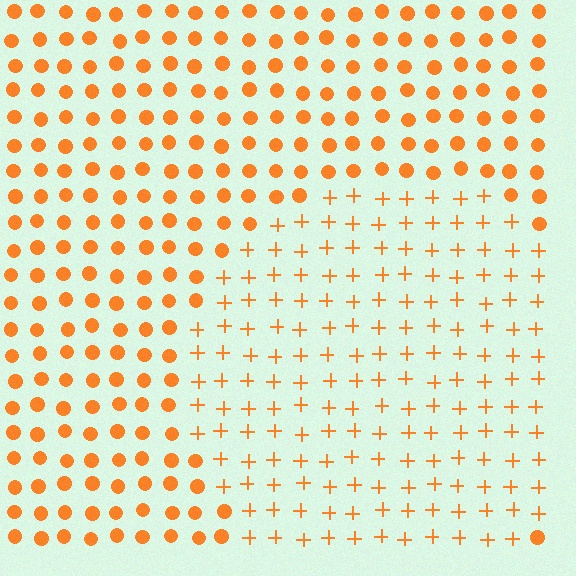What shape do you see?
I see a circle.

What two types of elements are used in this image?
The image uses plus signs inside the circle region and circles outside it.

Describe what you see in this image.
The image is filled with small orange elements arranged in a uniform grid. A circle-shaped region contains plus signs, while the surrounding area contains circles. The boundary is defined purely by the change in element shape.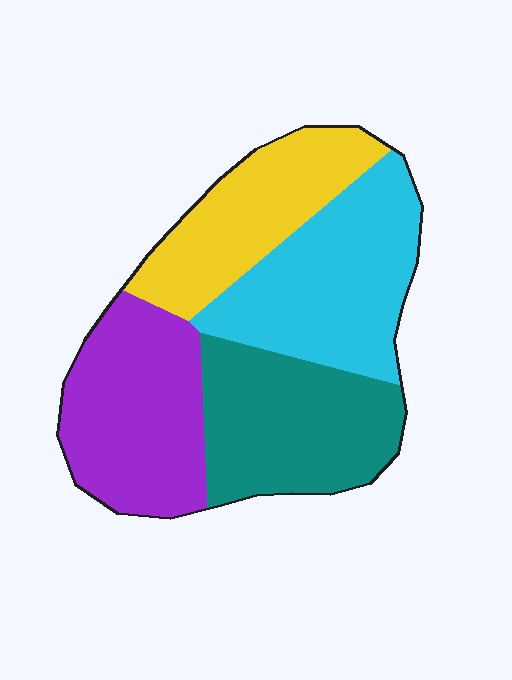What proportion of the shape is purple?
Purple takes up between a quarter and a half of the shape.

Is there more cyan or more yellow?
Cyan.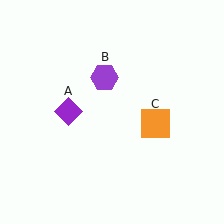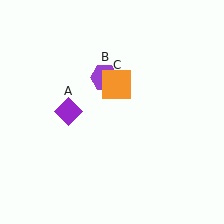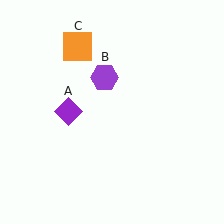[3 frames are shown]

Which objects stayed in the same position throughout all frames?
Purple diamond (object A) and purple hexagon (object B) remained stationary.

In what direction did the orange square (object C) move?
The orange square (object C) moved up and to the left.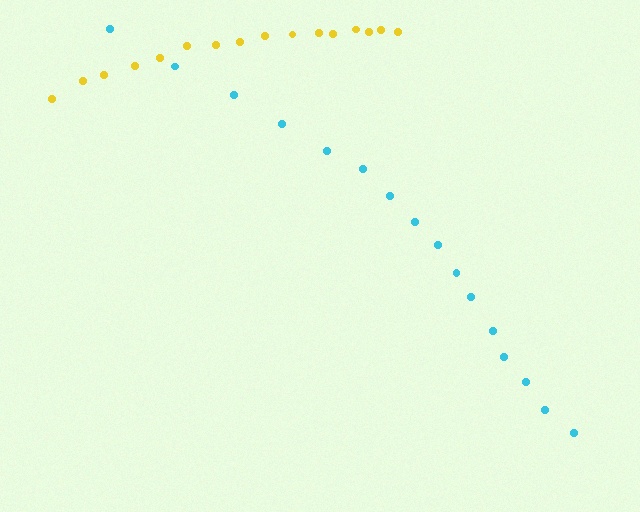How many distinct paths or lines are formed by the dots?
There are 2 distinct paths.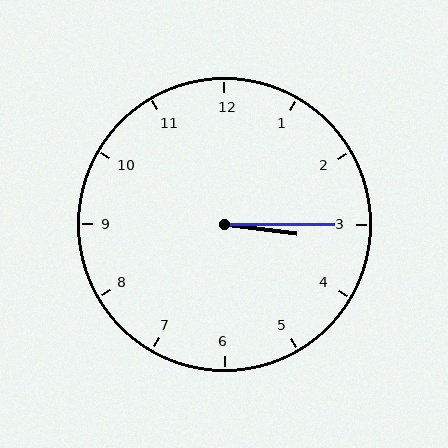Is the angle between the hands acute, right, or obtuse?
It is acute.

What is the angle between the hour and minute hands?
Approximately 8 degrees.